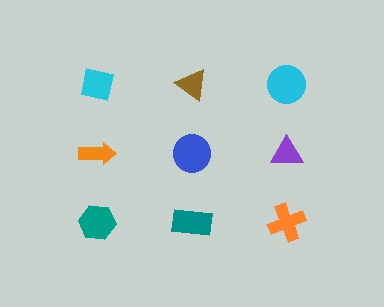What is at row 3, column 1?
A teal hexagon.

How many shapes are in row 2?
3 shapes.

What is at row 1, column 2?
A brown triangle.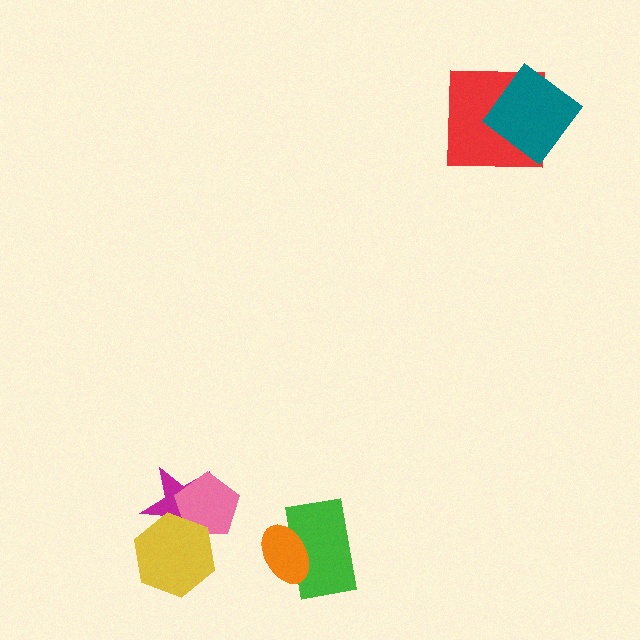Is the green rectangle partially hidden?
Yes, it is partially covered by another shape.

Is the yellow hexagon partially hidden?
No, no other shape covers it.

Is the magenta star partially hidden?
Yes, it is partially covered by another shape.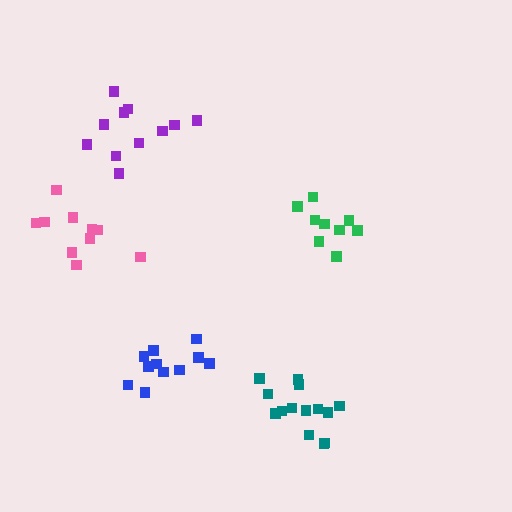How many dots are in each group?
Group 1: 14 dots, Group 2: 10 dots, Group 3: 10 dots, Group 4: 11 dots, Group 5: 11 dots (56 total).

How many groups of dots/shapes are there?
There are 5 groups.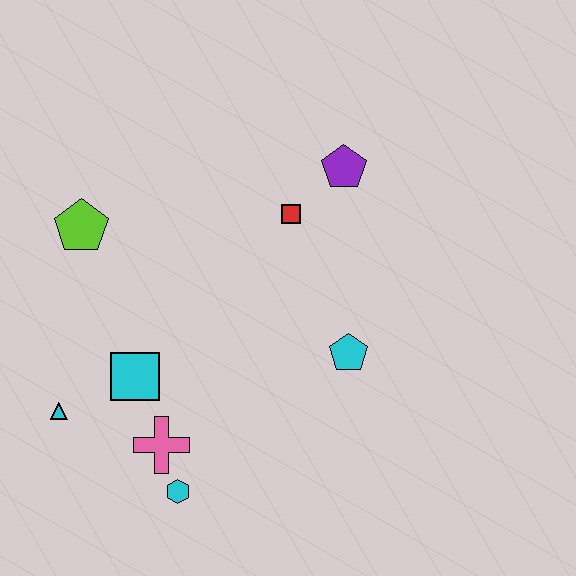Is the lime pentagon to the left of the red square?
Yes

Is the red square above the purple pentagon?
No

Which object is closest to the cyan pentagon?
The red square is closest to the cyan pentagon.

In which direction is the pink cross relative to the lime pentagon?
The pink cross is below the lime pentagon.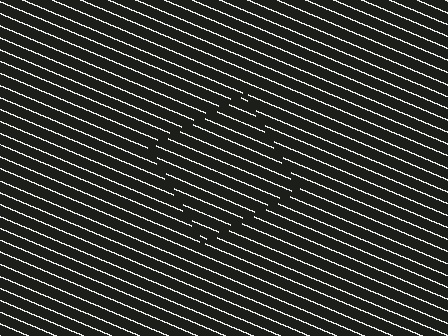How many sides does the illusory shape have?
4 sides — the line-ends trace a square.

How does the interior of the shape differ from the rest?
The interior of the shape contains the same grating, shifted by half a period — the contour is defined by the phase discontinuity where line-ends from the inner and outer gratings abut.